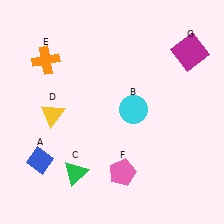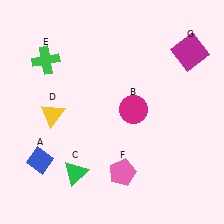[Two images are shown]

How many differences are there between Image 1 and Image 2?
There are 2 differences between the two images.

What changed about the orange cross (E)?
In Image 1, E is orange. In Image 2, it changed to green.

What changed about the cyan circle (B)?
In Image 1, B is cyan. In Image 2, it changed to magenta.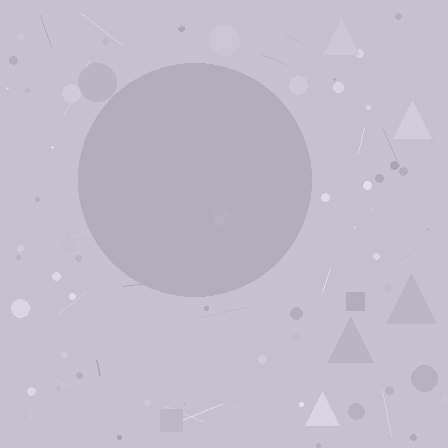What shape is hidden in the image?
A circle is hidden in the image.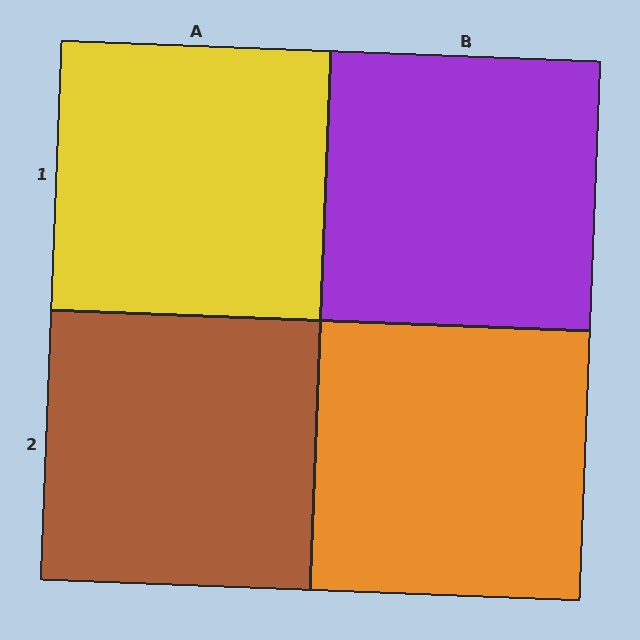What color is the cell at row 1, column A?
Yellow.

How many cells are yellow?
1 cell is yellow.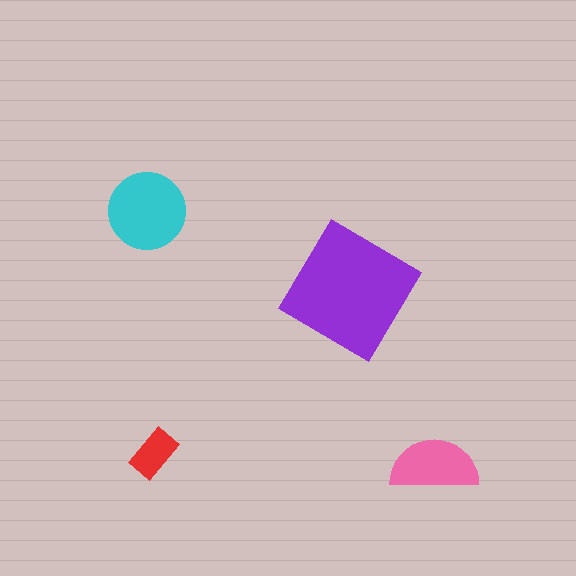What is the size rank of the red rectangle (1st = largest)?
4th.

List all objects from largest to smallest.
The purple diamond, the cyan circle, the pink semicircle, the red rectangle.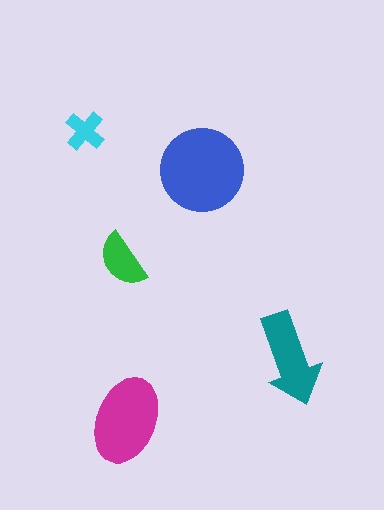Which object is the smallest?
The cyan cross.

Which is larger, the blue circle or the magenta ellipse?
The blue circle.